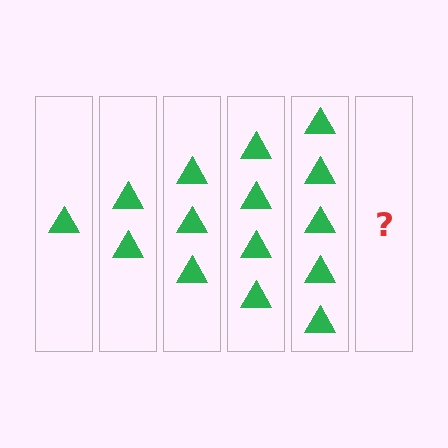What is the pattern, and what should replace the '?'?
The pattern is that each step adds one more triangle. The '?' should be 6 triangles.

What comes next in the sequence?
The next element should be 6 triangles.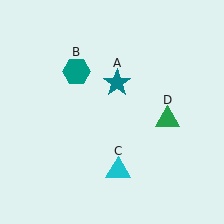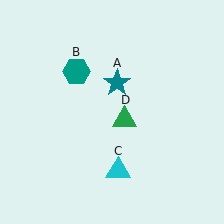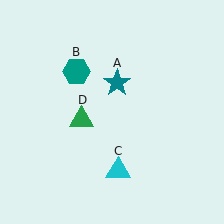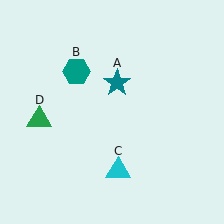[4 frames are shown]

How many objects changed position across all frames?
1 object changed position: green triangle (object D).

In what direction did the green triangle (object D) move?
The green triangle (object D) moved left.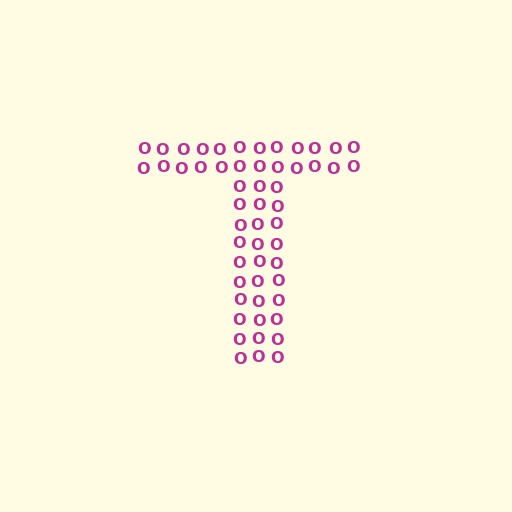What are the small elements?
The small elements are letter O's.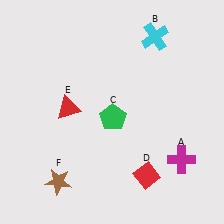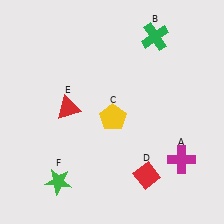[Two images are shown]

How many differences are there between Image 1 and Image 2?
There are 3 differences between the two images.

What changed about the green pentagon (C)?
In Image 1, C is green. In Image 2, it changed to yellow.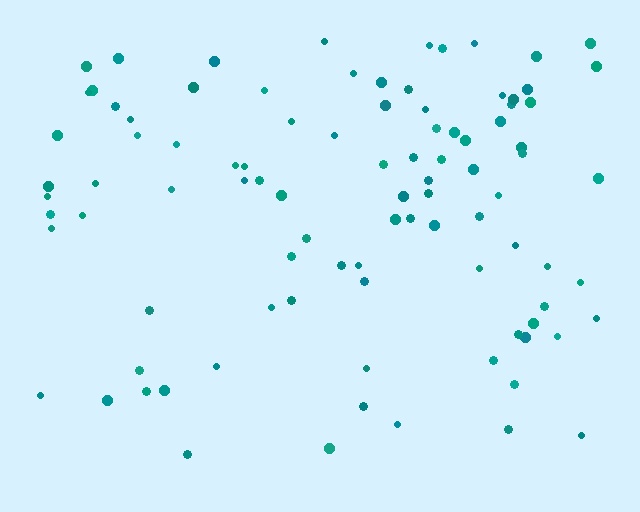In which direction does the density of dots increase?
From bottom to top, with the top side densest.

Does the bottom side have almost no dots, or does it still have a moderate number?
Still a moderate number, just noticeably fewer than the top.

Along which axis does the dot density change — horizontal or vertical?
Vertical.